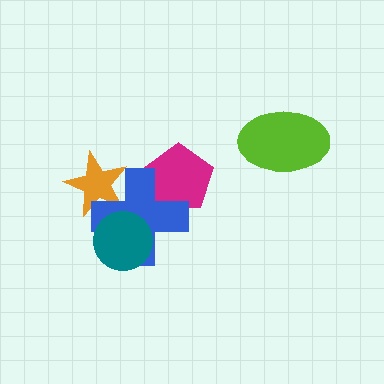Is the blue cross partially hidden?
Yes, it is partially covered by another shape.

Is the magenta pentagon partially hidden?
Yes, it is partially covered by another shape.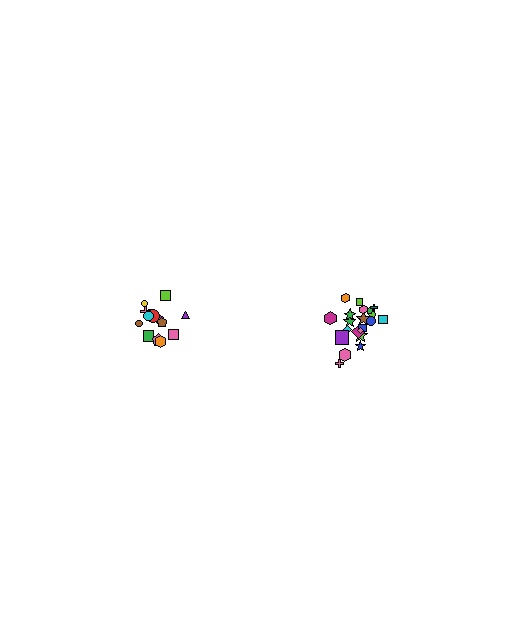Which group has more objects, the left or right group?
The right group.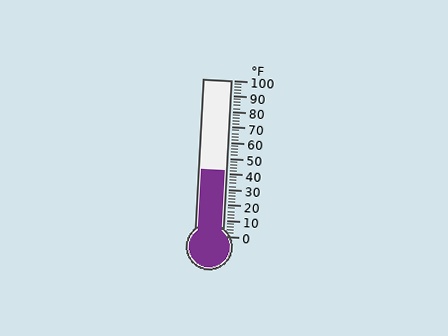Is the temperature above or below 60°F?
The temperature is below 60°F.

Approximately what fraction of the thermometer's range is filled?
The thermometer is filled to approximately 40% of its range.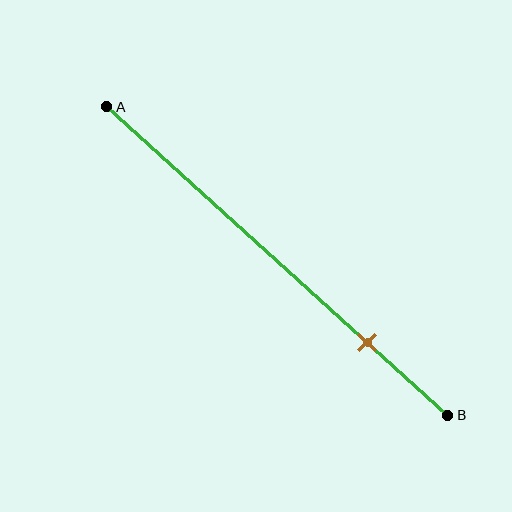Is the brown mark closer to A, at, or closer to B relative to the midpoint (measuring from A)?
The brown mark is closer to point B than the midpoint of segment AB.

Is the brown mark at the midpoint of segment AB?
No, the mark is at about 75% from A, not at the 50% midpoint.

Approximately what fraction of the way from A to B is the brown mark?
The brown mark is approximately 75% of the way from A to B.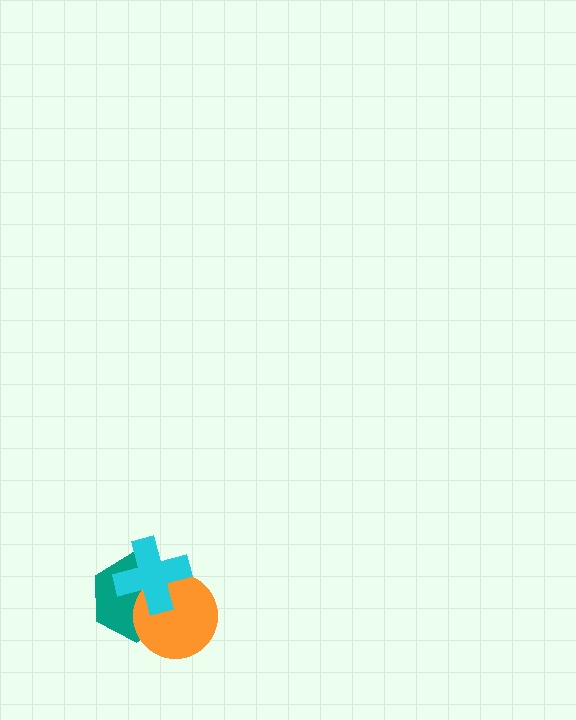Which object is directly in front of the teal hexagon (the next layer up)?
The orange circle is directly in front of the teal hexagon.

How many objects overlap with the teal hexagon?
2 objects overlap with the teal hexagon.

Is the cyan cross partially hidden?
No, no other shape covers it.